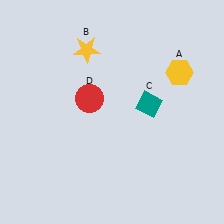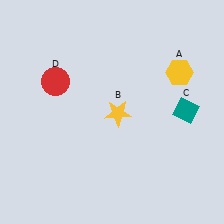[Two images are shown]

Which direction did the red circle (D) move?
The red circle (D) moved left.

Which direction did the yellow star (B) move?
The yellow star (B) moved down.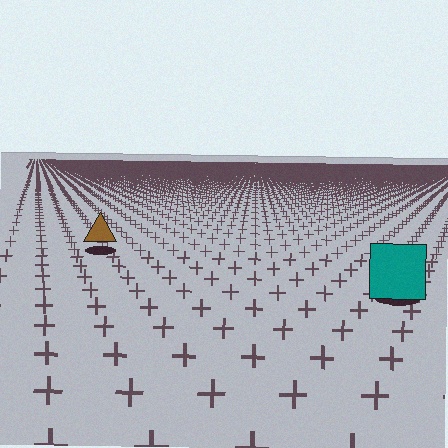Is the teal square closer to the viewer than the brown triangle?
Yes. The teal square is closer — you can tell from the texture gradient: the ground texture is coarser near it.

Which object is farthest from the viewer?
The brown triangle is farthest from the viewer. It appears smaller and the ground texture around it is denser.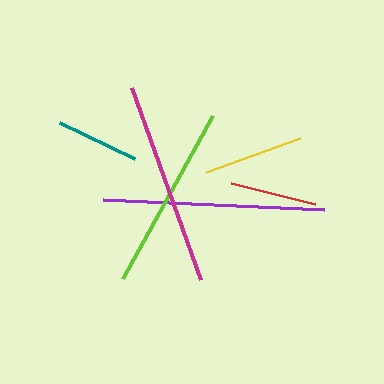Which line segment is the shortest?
The teal line is the shortest at approximately 83 pixels.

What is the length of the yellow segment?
The yellow segment is approximately 100 pixels long.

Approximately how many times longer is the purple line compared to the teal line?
The purple line is approximately 2.7 times the length of the teal line.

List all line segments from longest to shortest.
From longest to shortest: purple, magenta, lime, yellow, red, teal.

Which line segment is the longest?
The purple line is the longest at approximately 221 pixels.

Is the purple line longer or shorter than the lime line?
The purple line is longer than the lime line.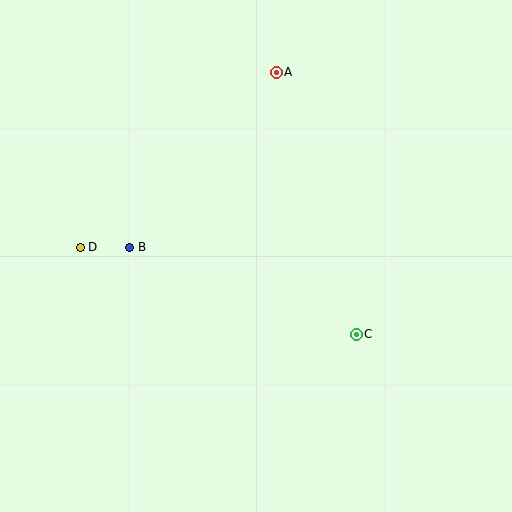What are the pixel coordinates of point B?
Point B is at (130, 247).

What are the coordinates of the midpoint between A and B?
The midpoint between A and B is at (203, 160).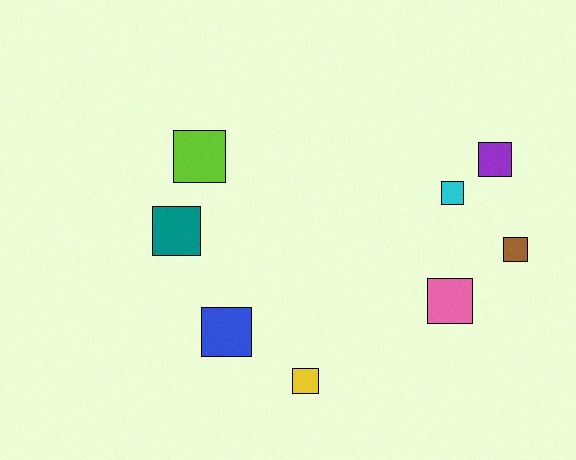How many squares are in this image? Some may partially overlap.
There are 8 squares.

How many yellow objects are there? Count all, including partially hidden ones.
There is 1 yellow object.